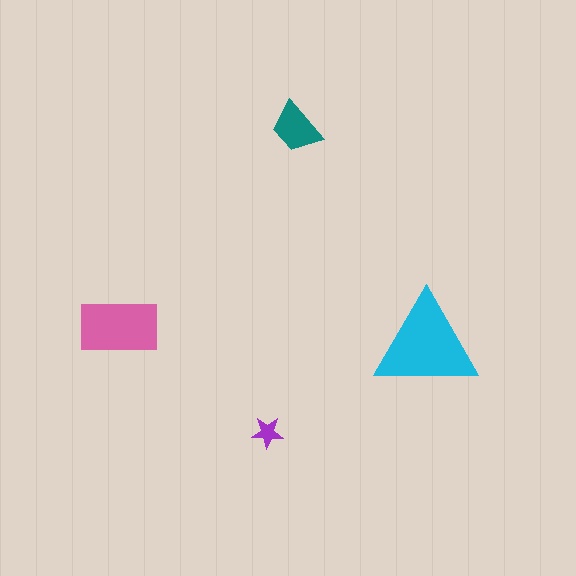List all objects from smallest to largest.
The purple star, the teal trapezoid, the pink rectangle, the cyan triangle.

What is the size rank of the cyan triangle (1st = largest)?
1st.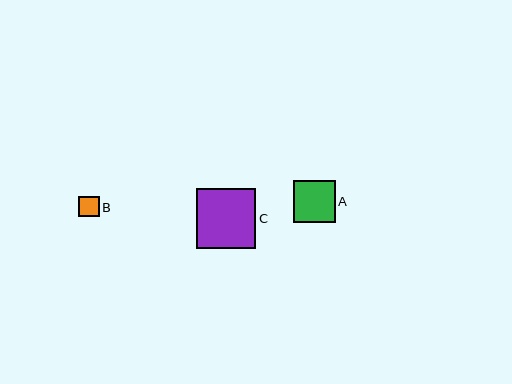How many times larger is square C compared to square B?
Square C is approximately 2.9 times the size of square B.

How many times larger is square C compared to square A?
Square C is approximately 1.4 times the size of square A.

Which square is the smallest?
Square B is the smallest with a size of approximately 21 pixels.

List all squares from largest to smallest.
From largest to smallest: C, A, B.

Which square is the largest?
Square C is the largest with a size of approximately 59 pixels.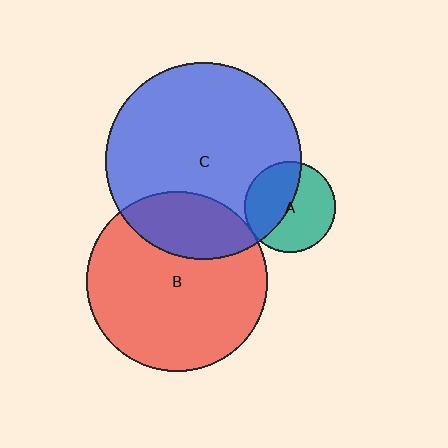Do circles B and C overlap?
Yes.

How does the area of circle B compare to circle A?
Approximately 4.0 times.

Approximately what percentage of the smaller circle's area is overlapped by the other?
Approximately 25%.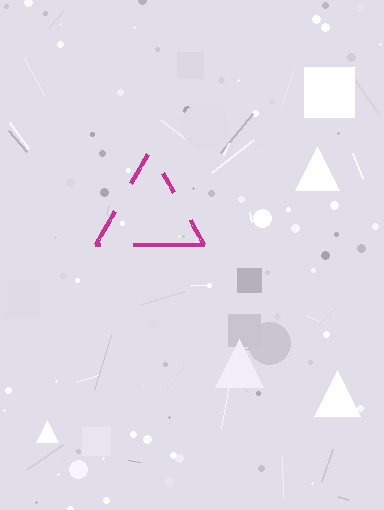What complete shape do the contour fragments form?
The contour fragments form a triangle.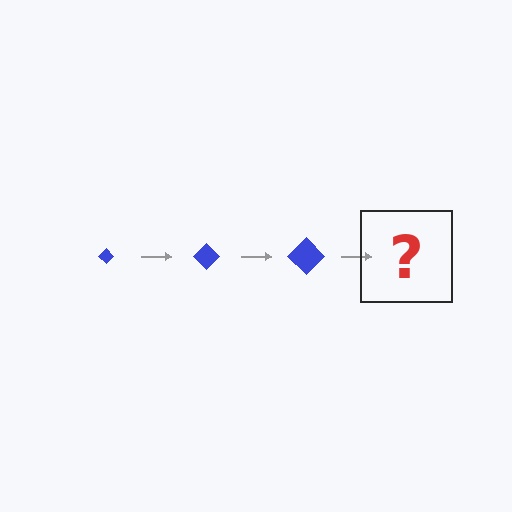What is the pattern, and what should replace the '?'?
The pattern is that the diamond gets progressively larger each step. The '?' should be a blue diamond, larger than the previous one.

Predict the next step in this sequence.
The next step is a blue diamond, larger than the previous one.